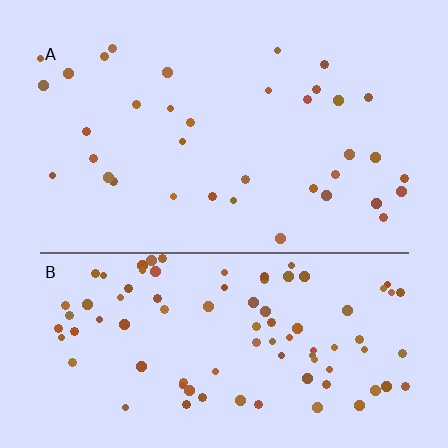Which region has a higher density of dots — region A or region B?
B (the bottom).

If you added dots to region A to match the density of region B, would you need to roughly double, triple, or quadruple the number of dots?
Approximately triple.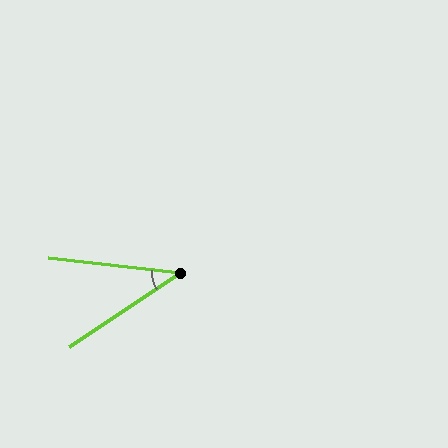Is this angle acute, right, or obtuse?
It is acute.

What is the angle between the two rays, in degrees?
Approximately 40 degrees.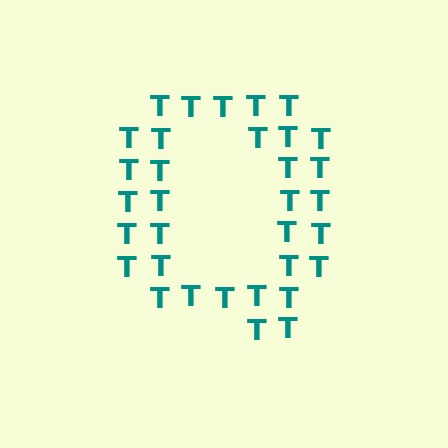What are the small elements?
The small elements are letter T's.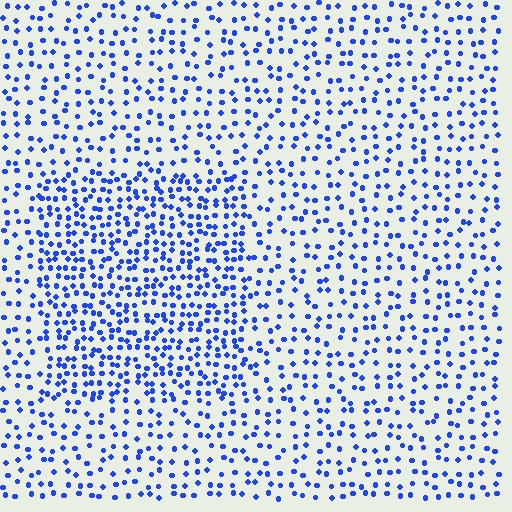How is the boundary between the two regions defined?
The boundary is defined by a change in element density (approximately 1.8x ratio). All elements are the same color, size, and shape.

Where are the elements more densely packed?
The elements are more densely packed inside the rectangle boundary.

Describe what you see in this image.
The image contains small blue elements arranged at two different densities. A rectangle-shaped region is visible where the elements are more densely packed than the surrounding area.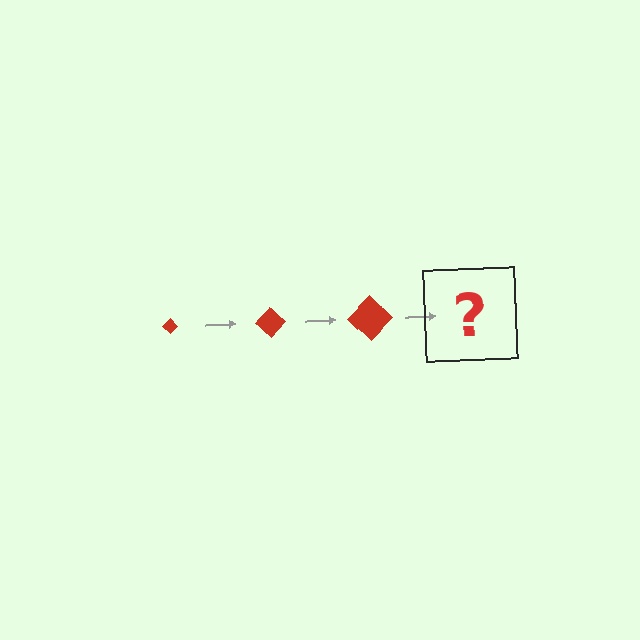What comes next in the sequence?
The next element should be a red diamond, larger than the previous one.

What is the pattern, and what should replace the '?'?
The pattern is that the diamond gets progressively larger each step. The '?' should be a red diamond, larger than the previous one.